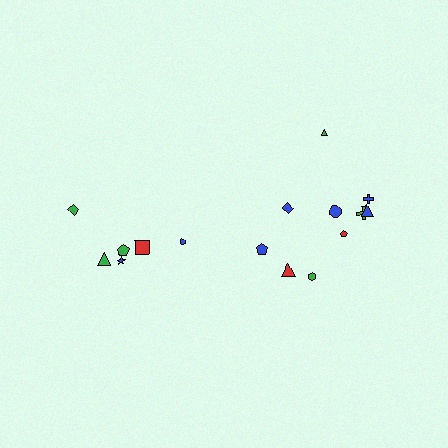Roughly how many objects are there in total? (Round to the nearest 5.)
Roughly 15 objects in total.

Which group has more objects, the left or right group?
The right group.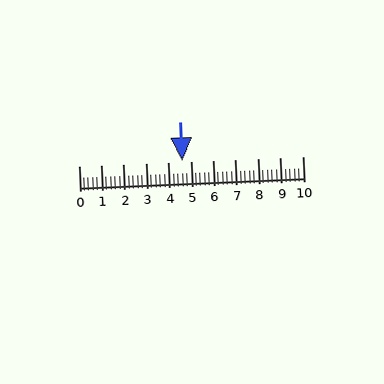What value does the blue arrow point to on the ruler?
The blue arrow points to approximately 4.6.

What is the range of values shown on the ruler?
The ruler shows values from 0 to 10.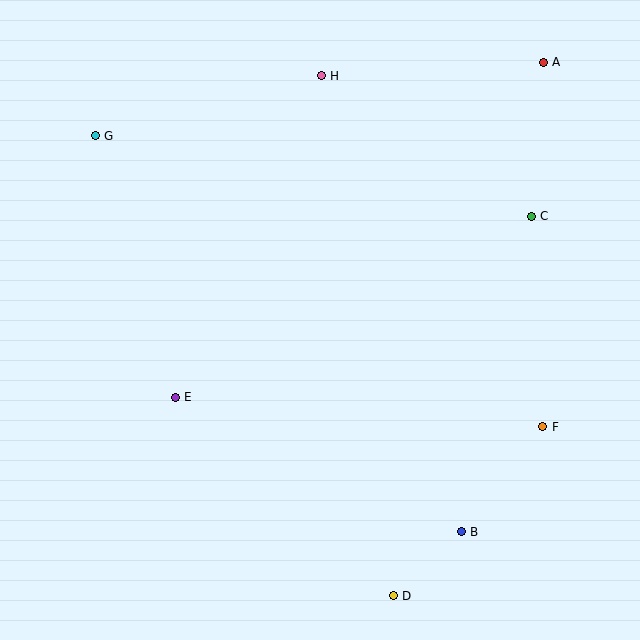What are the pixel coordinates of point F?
Point F is at (543, 427).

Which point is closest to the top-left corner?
Point G is closest to the top-left corner.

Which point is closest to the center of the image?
Point E at (175, 397) is closest to the center.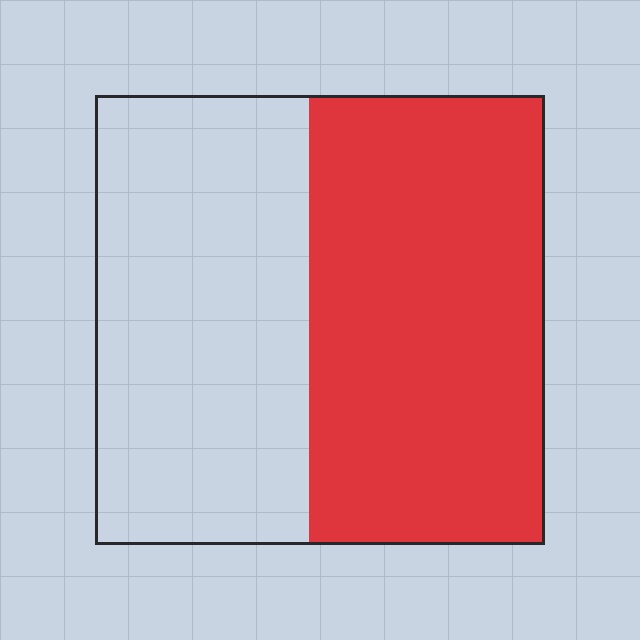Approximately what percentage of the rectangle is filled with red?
Approximately 50%.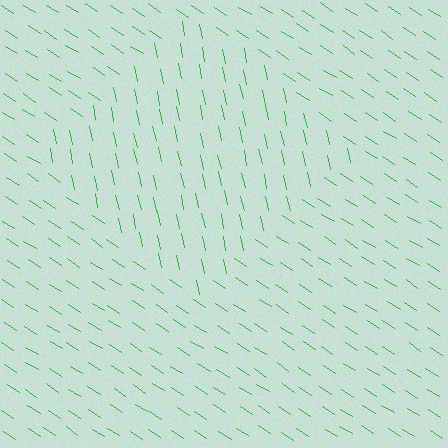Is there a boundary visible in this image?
Yes, there is a texture boundary formed by a change in line orientation.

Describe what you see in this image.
The image is filled with small green line segments. A diamond region in the image has lines oriented differently from the surrounding lines, creating a visible texture boundary.